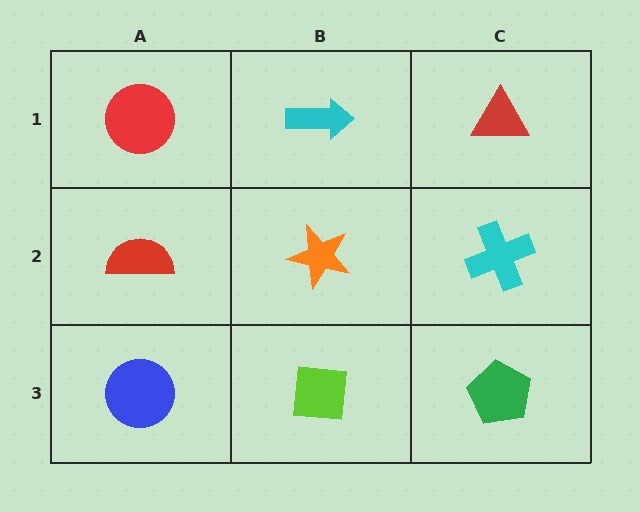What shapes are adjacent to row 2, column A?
A red circle (row 1, column A), a blue circle (row 3, column A), an orange star (row 2, column B).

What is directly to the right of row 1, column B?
A red triangle.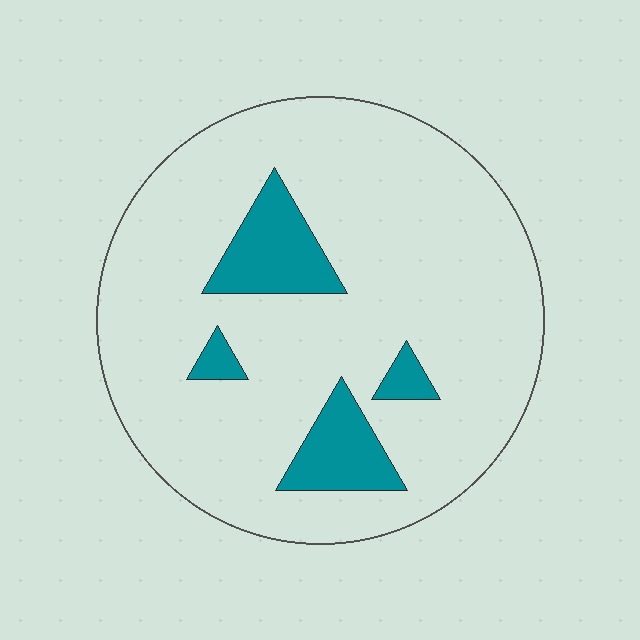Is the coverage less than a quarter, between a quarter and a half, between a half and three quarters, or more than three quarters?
Less than a quarter.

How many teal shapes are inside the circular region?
4.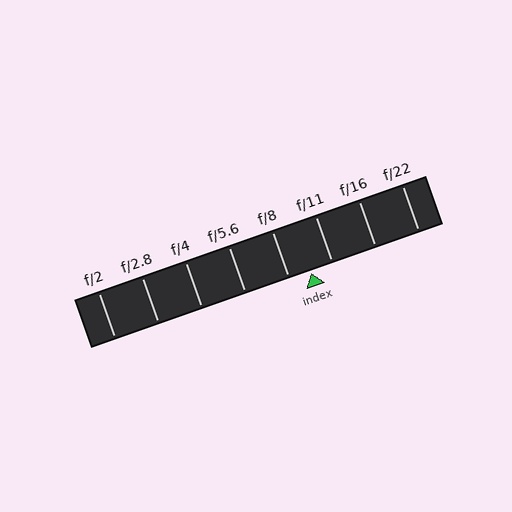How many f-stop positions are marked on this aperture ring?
There are 8 f-stop positions marked.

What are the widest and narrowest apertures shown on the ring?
The widest aperture shown is f/2 and the narrowest is f/22.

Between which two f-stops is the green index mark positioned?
The index mark is between f/8 and f/11.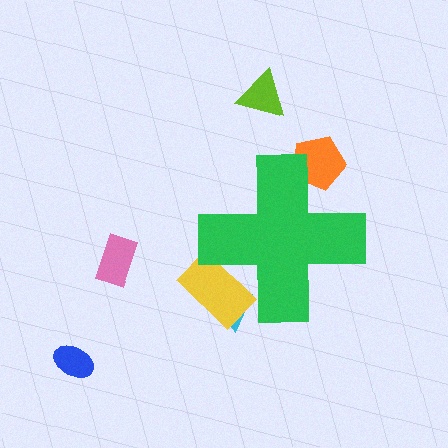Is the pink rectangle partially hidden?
No, the pink rectangle is fully visible.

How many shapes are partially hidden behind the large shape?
3 shapes are partially hidden.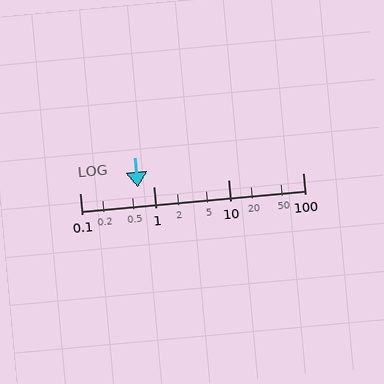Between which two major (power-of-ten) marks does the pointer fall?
The pointer is between 0.1 and 1.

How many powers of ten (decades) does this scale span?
The scale spans 3 decades, from 0.1 to 100.